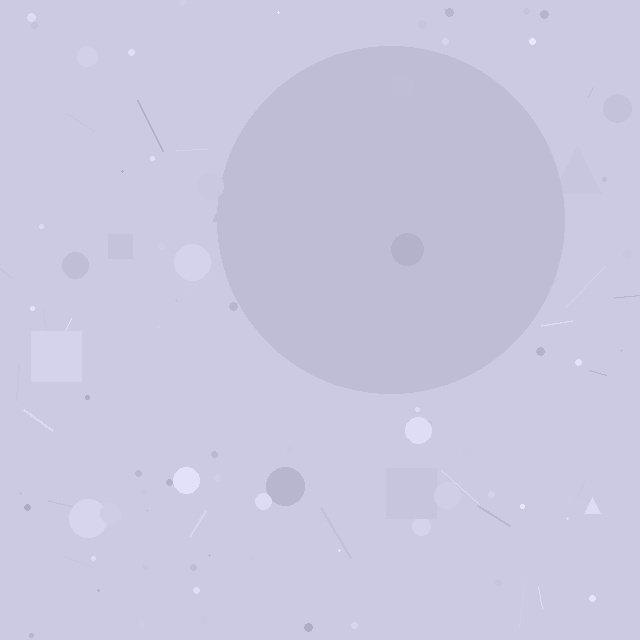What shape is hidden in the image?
A circle is hidden in the image.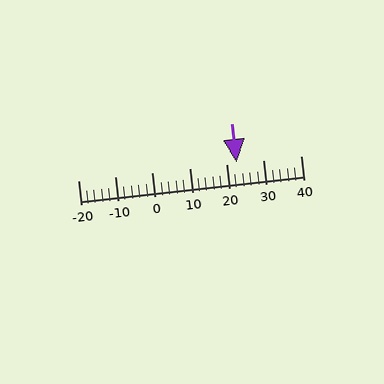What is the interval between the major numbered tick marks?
The major tick marks are spaced 10 units apart.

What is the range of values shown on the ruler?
The ruler shows values from -20 to 40.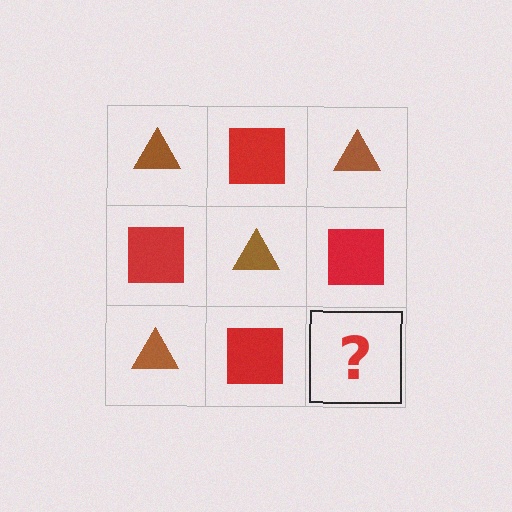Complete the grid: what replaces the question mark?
The question mark should be replaced with a brown triangle.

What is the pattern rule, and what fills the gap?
The rule is that it alternates brown triangle and red square in a checkerboard pattern. The gap should be filled with a brown triangle.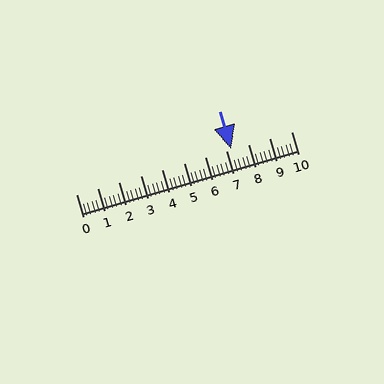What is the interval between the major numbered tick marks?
The major tick marks are spaced 1 units apart.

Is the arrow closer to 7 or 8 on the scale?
The arrow is closer to 7.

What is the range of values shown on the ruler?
The ruler shows values from 0 to 10.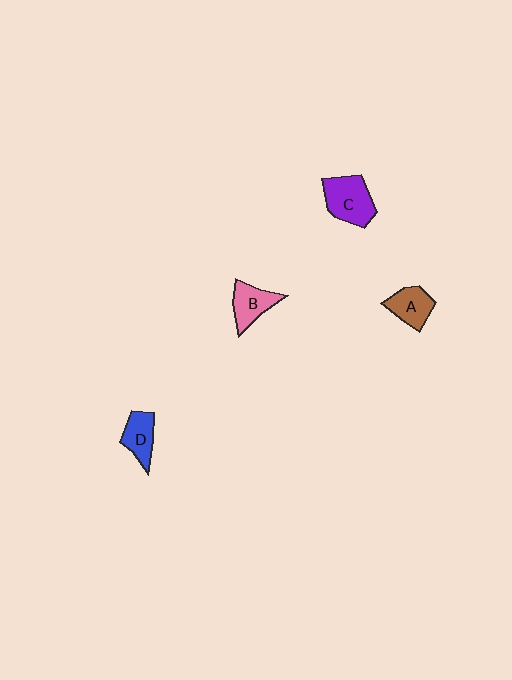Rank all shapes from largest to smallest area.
From largest to smallest: C (purple), B (pink), A (brown), D (blue).